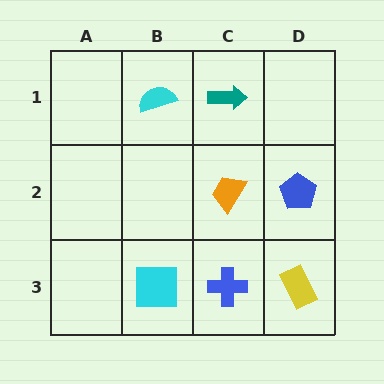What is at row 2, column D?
A blue pentagon.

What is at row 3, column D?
A yellow rectangle.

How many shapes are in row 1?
2 shapes.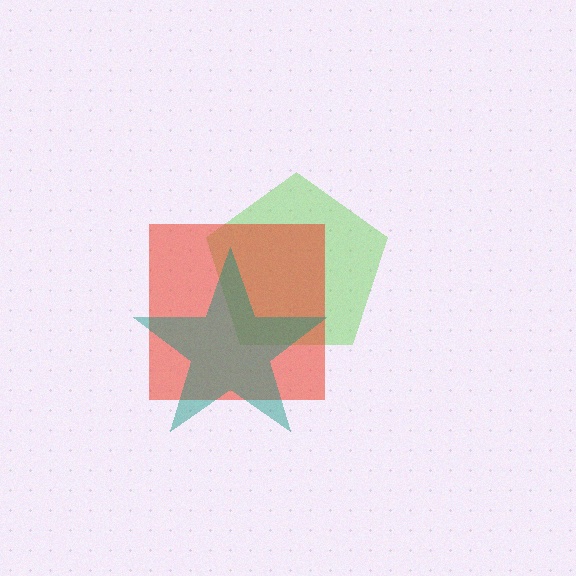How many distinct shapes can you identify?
There are 3 distinct shapes: a lime pentagon, a red square, a teal star.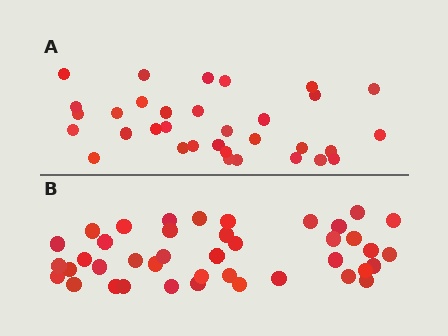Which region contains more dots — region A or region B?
Region B (the bottom region) has more dots.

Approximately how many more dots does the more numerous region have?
Region B has roughly 8 or so more dots than region A.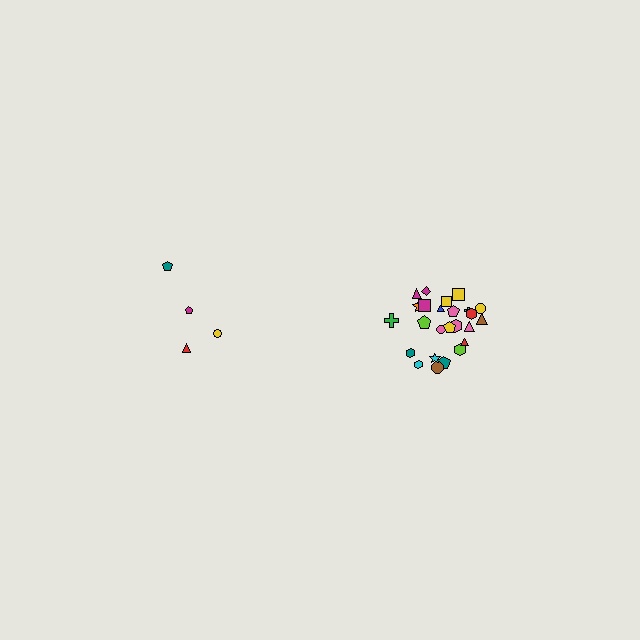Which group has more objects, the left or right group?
The right group.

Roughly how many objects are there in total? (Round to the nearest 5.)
Roughly 30 objects in total.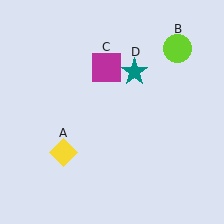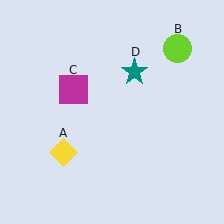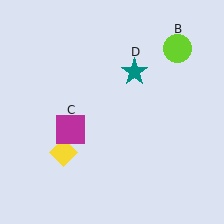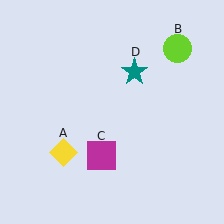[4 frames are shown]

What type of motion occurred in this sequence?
The magenta square (object C) rotated counterclockwise around the center of the scene.